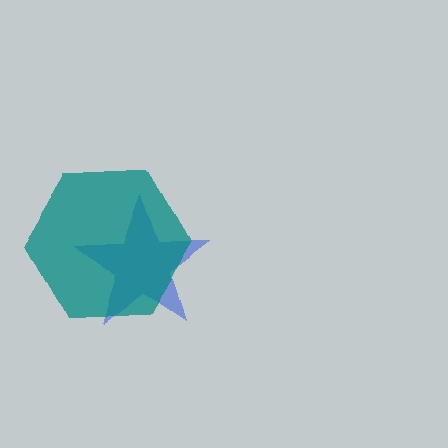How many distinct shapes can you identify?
There are 2 distinct shapes: a blue star, a teal hexagon.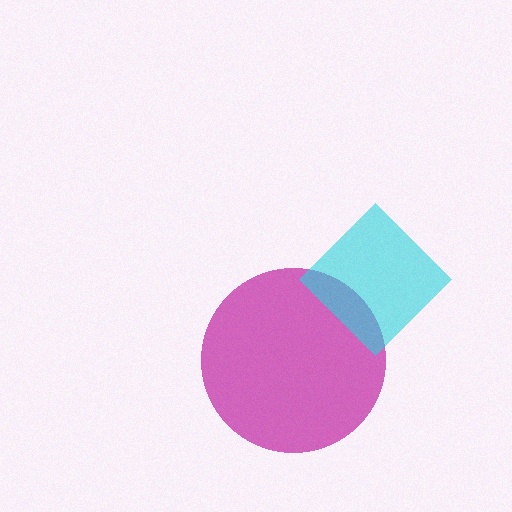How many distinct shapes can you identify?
There are 2 distinct shapes: a magenta circle, a cyan diamond.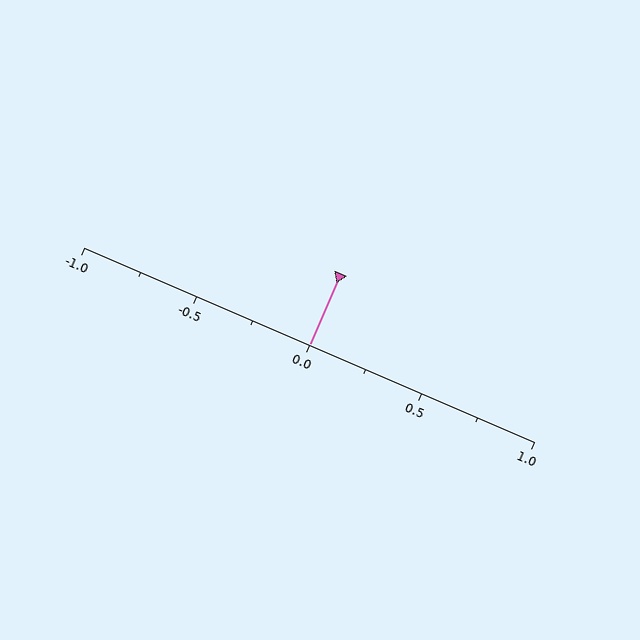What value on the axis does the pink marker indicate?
The marker indicates approximately 0.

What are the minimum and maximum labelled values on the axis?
The axis runs from -1.0 to 1.0.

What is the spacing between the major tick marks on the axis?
The major ticks are spaced 0.5 apart.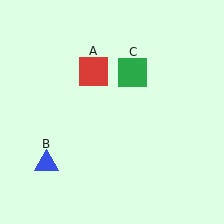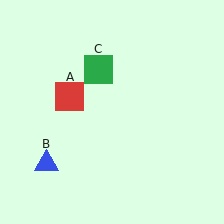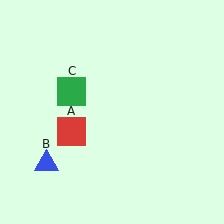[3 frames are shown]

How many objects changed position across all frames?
2 objects changed position: red square (object A), green square (object C).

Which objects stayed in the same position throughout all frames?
Blue triangle (object B) remained stationary.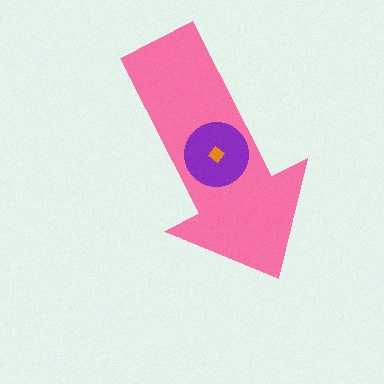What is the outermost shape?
The pink arrow.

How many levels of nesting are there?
3.